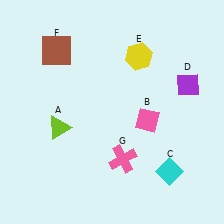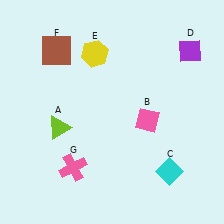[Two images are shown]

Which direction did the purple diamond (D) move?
The purple diamond (D) moved up.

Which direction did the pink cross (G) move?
The pink cross (G) moved left.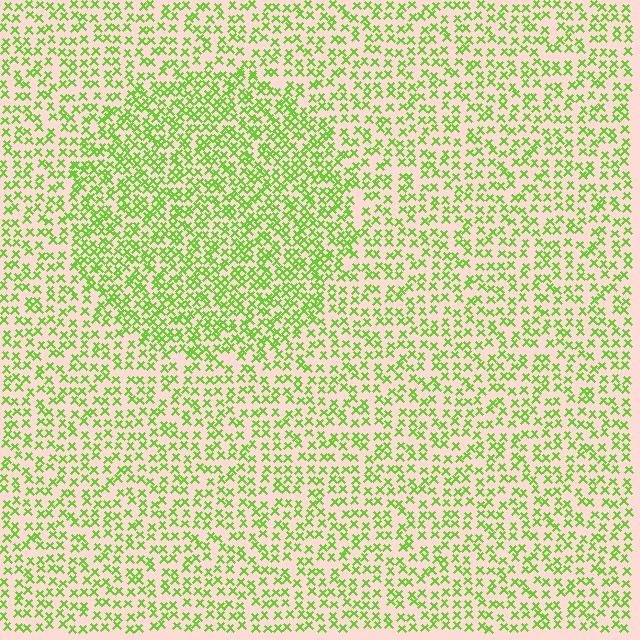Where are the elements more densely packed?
The elements are more densely packed inside the circle boundary.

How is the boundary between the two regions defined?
The boundary is defined by a change in element density (approximately 1.6x ratio). All elements are the same color, size, and shape.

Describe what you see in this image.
The image contains small lime elements arranged at two different densities. A circle-shaped region is visible where the elements are more densely packed than the surrounding area.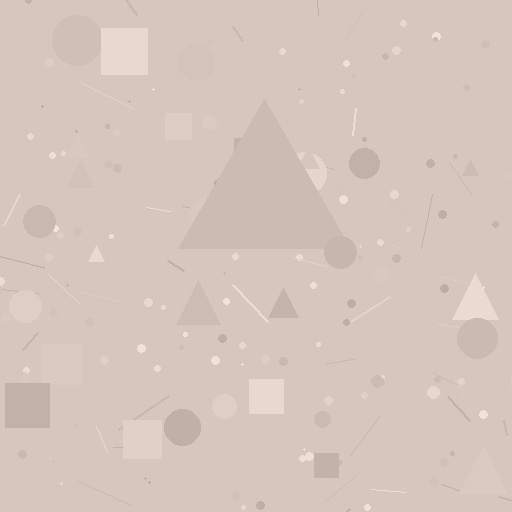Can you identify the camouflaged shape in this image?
The camouflaged shape is a triangle.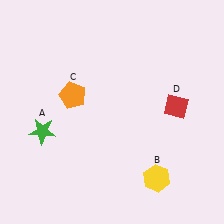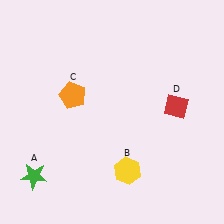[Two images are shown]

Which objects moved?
The objects that moved are: the green star (A), the yellow hexagon (B).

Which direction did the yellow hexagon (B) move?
The yellow hexagon (B) moved left.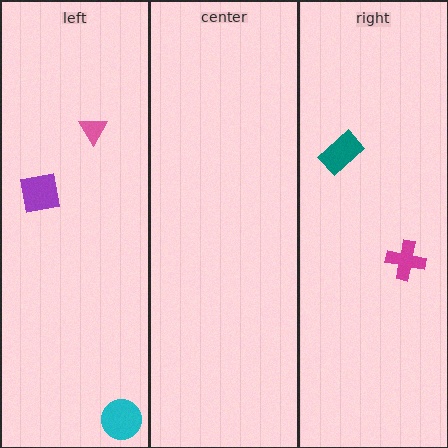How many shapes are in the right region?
2.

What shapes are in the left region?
The purple square, the cyan circle, the pink triangle.